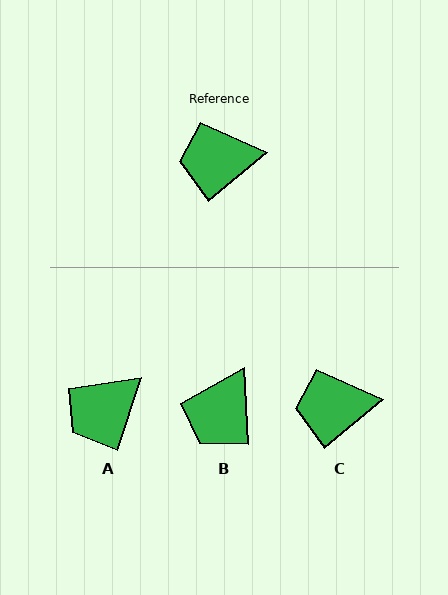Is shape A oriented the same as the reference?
No, it is off by about 33 degrees.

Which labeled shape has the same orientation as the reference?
C.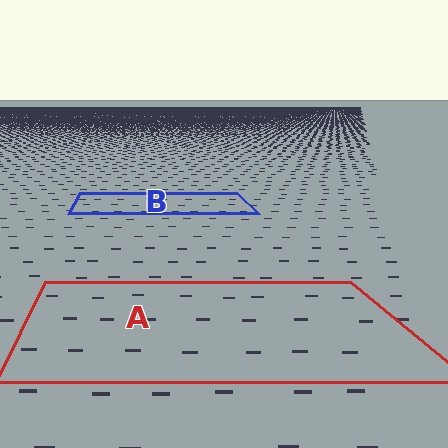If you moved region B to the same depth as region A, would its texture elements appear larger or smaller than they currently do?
They would appear larger. At a closer depth, the same texture elements are projected at a bigger on-screen size.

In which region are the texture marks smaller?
The texture marks are smaller in region B, because it is farther away.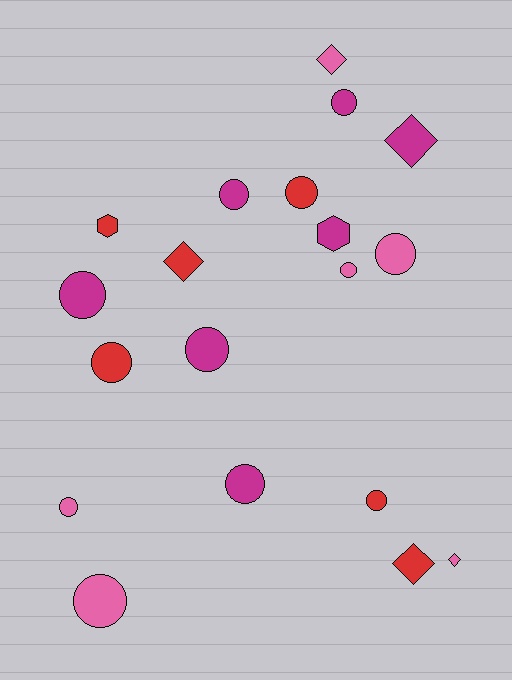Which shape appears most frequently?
Circle, with 12 objects.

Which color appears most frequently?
Magenta, with 7 objects.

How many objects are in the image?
There are 19 objects.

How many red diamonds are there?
There are 2 red diamonds.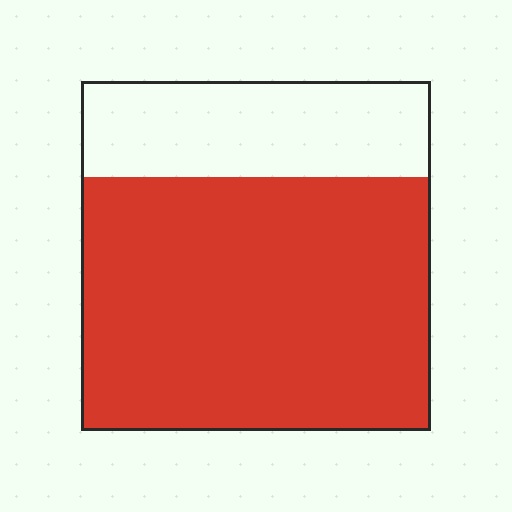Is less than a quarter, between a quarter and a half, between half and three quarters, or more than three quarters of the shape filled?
Between half and three quarters.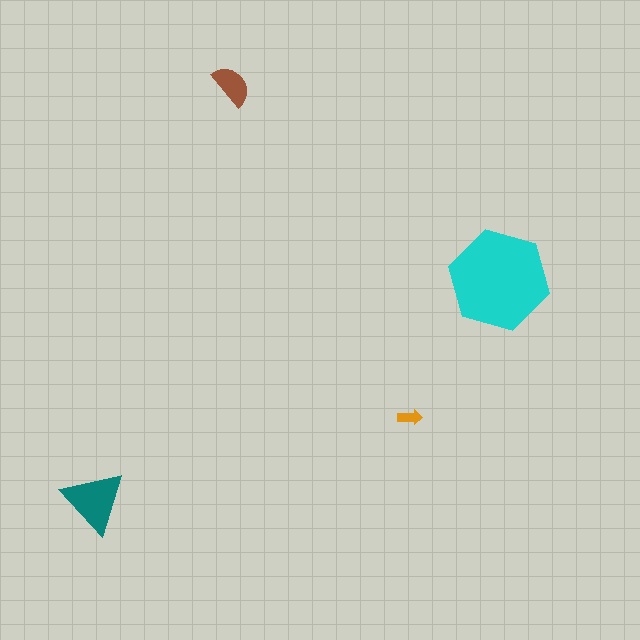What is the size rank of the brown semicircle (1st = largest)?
3rd.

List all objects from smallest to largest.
The orange arrow, the brown semicircle, the teal triangle, the cyan hexagon.